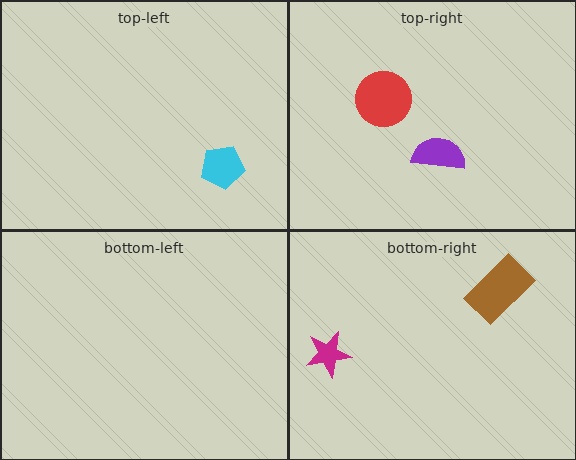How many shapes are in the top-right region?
2.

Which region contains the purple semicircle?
The top-right region.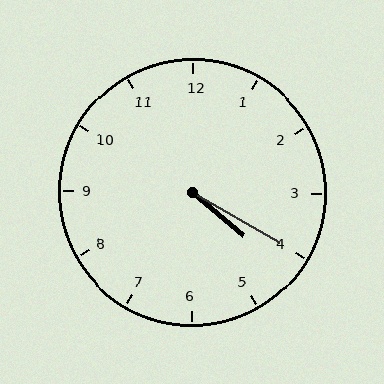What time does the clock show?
4:20.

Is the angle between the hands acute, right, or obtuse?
It is acute.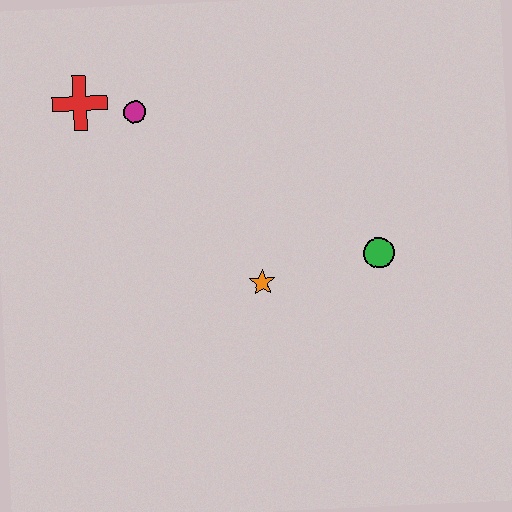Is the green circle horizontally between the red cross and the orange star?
No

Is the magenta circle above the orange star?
Yes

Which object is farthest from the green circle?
The red cross is farthest from the green circle.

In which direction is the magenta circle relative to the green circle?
The magenta circle is to the left of the green circle.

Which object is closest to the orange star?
The green circle is closest to the orange star.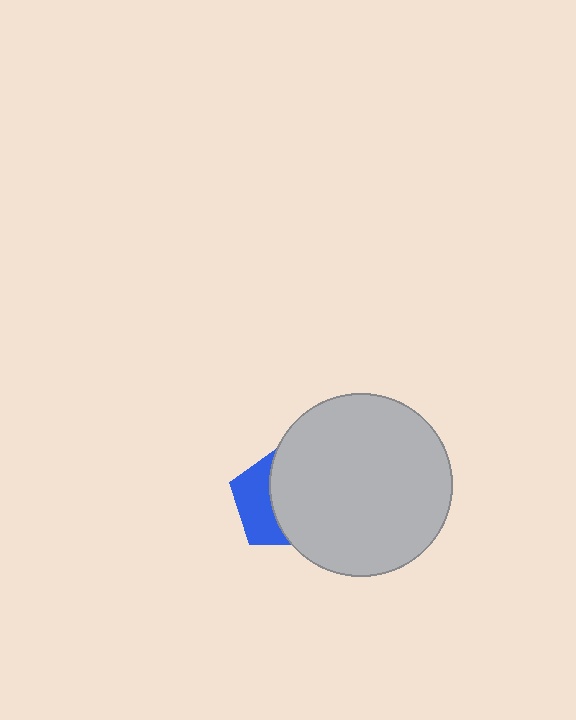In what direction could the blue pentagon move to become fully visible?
The blue pentagon could move left. That would shift it out from behind the light gray circle entirely.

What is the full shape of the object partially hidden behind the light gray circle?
The partially hidden object is a blue pentagon.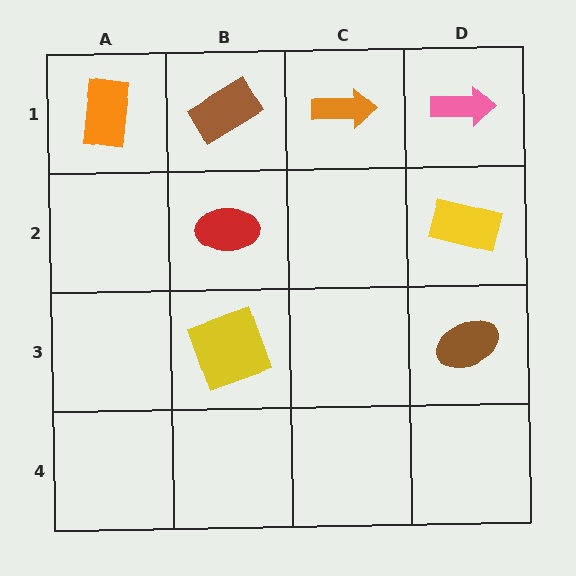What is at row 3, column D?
A brown ellipse.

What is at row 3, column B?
A yellow square.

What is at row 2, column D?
A yellow rectangle.